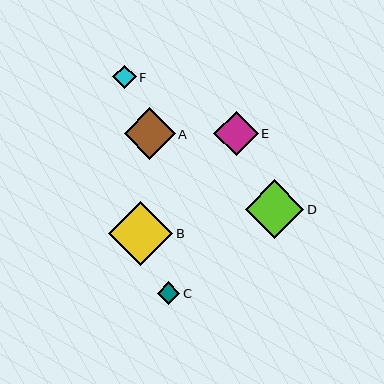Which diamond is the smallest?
Diamond C is the smallest with a size of approximately 22 pixels.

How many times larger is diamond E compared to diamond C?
Diamond E is approximately 2.0 times the size of diamond C.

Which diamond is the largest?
Diamond B is the largest with a size of approximately 64 pixels.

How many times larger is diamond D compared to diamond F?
Diamond D is approximately 2.5 times the size of diamond F.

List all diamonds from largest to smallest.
From largest to smallest: B, D, A, E, F, C.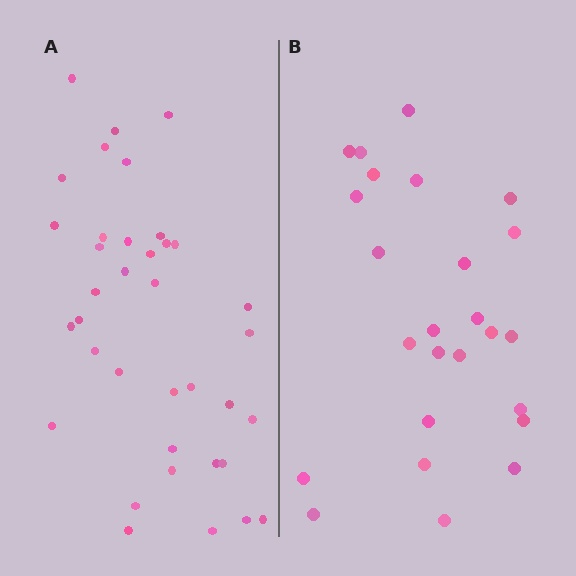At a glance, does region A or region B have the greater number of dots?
Region A (the left region) has more dots.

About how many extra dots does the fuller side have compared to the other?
Region A has roughly 12 or so more dots than region B.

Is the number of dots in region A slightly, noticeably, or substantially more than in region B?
Region A has substantially more. The ratio is roughly 1.5 to 1.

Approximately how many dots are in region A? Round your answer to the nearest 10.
About 40 dots. (The exact count is 37, which rounds to 40.)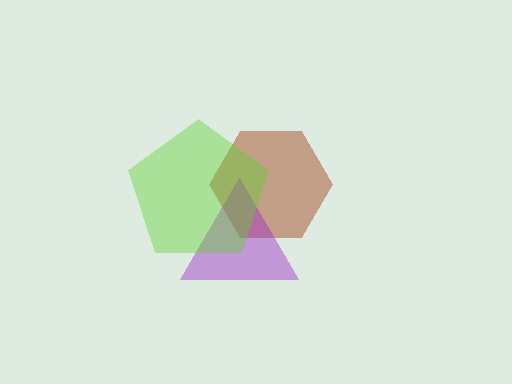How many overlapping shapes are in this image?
There are 3 overlapping shapes in the image.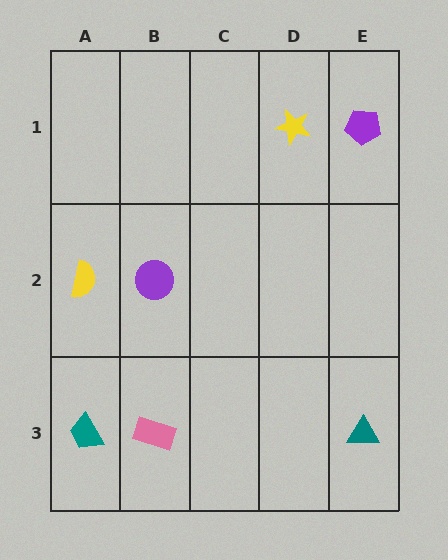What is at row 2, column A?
A yellow semicircle.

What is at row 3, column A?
A teal trapezoid.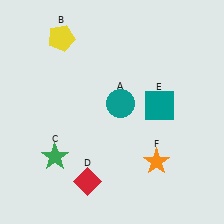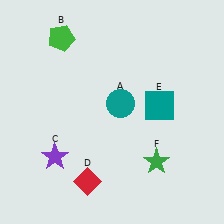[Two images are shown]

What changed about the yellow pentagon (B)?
In Image 1, B is yellow. In Image 2, it changed to green.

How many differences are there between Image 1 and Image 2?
There are 3 differences between the two images.